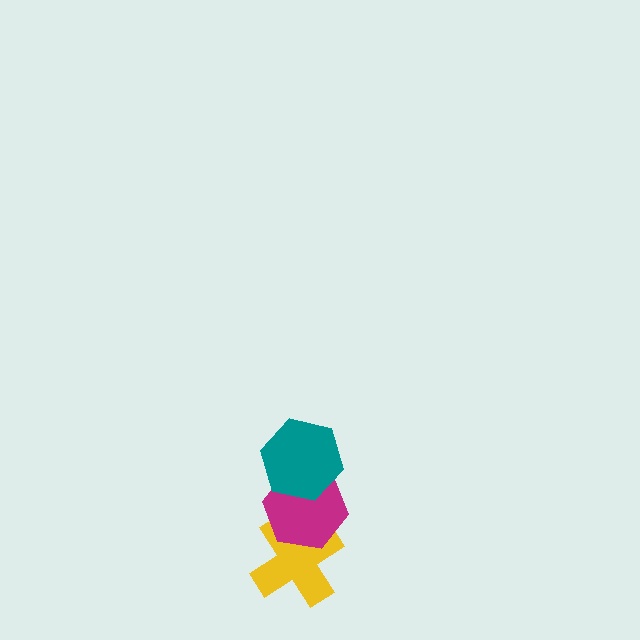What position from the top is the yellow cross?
The yellow cross is 3rd from the top.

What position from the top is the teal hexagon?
The teal hexagon is 1st from the top.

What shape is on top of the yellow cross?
The magenta hexagon is on top of the yellow cross.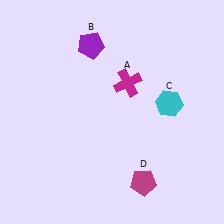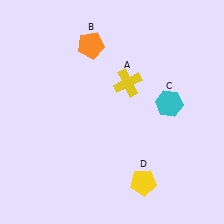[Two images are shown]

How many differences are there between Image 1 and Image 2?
There are 3 differences between the two images.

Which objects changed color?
A changed from magenta to yellow. B changed from purple to orange. D changed from magenta to yellow.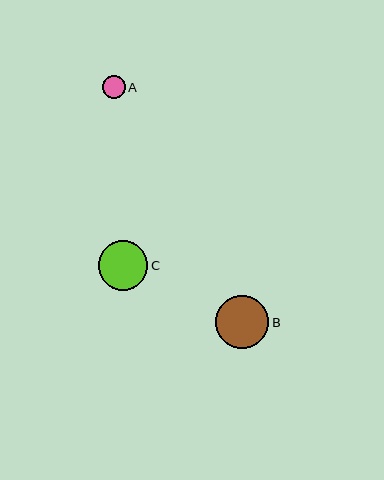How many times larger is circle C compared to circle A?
Circle C is approximately 2.2 times the size of circle A.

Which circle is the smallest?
Circle A is the smallest with a size of approximately 23 pixels.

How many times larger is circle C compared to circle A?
Circle C is approximately 2.2 times the size of circle A.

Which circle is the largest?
Circle B is the largest with a size of approximately 53 pixels.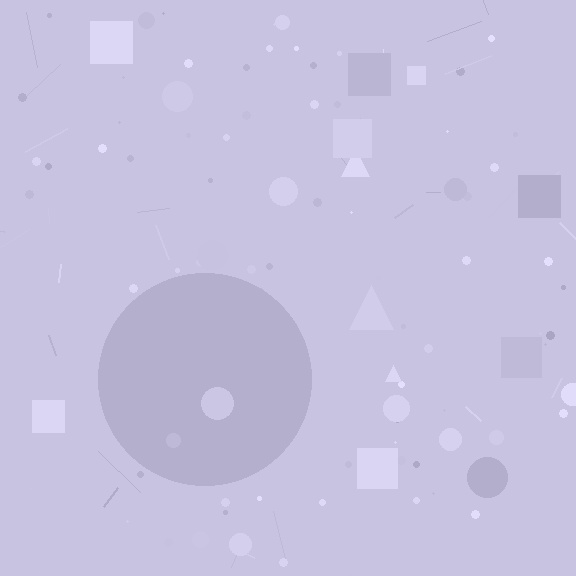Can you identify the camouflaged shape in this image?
The camouflaged shape is a circle.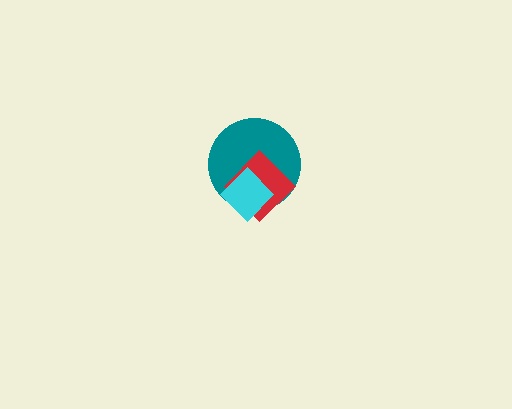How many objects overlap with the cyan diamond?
2 objects overlap with the cyan diamond.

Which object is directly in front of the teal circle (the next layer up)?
The red diamond is directly in front of the teal circle.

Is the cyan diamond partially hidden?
No, no other shape covers it.